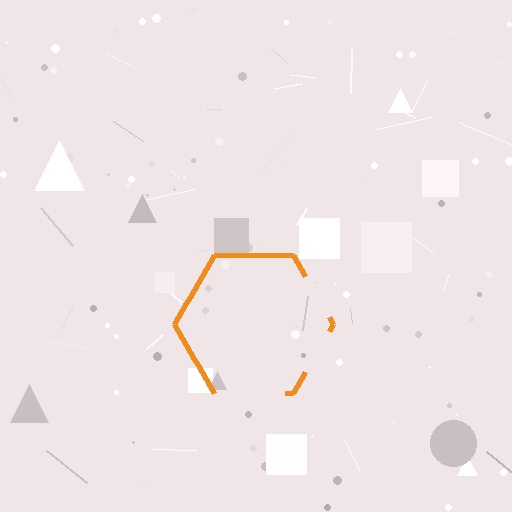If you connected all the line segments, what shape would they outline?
They would outline a hexagon.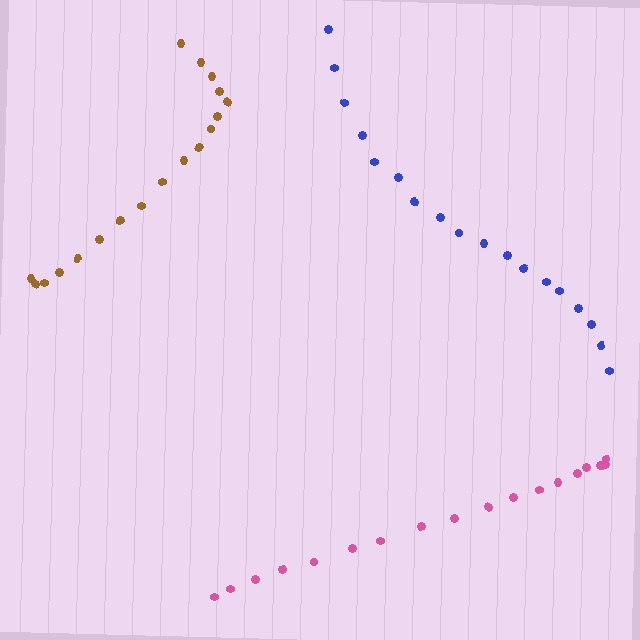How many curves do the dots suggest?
There are 3 distinct paths.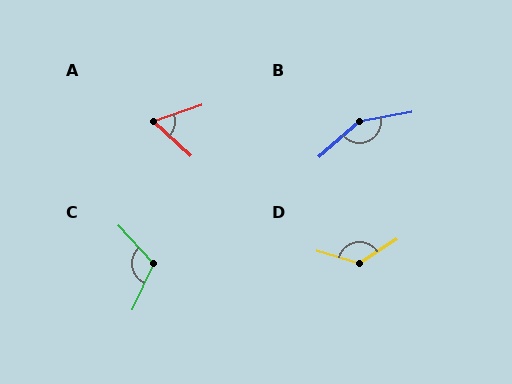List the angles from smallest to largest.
A (63°), C (113°), D (131°), B (150°).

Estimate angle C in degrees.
Approximately 113 degrees.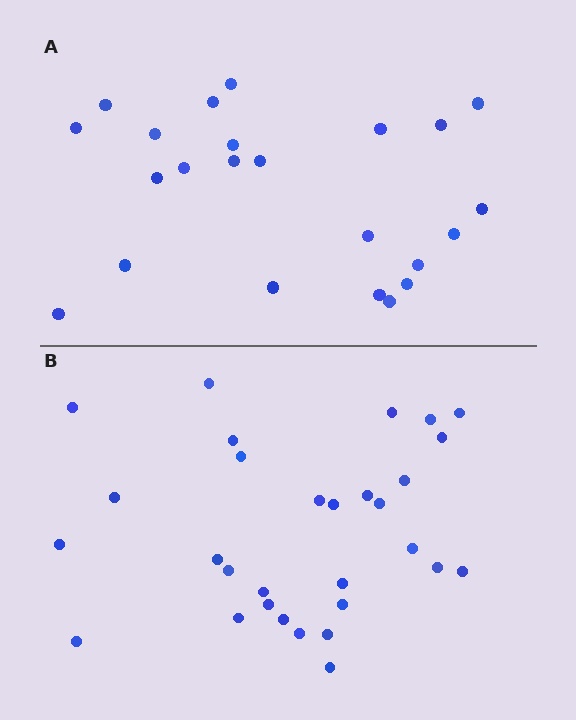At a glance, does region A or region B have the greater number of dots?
Region B (the bottom region) has more dots.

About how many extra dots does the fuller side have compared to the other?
Region B has roughly 8 or so more dots than region A.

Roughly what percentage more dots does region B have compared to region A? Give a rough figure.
About 30% more.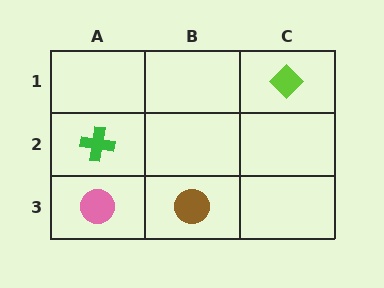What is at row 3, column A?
A pink circle.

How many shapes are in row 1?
1 shape.